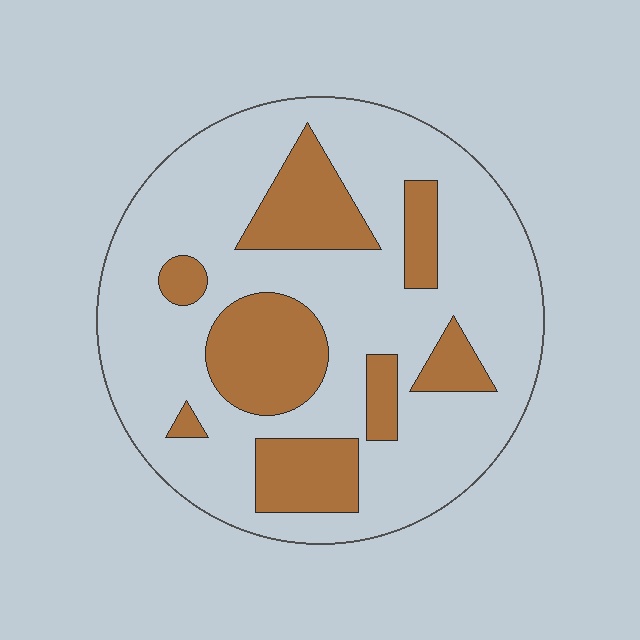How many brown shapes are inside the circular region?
8.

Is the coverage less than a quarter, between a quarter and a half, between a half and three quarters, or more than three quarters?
Between a quarter and a half.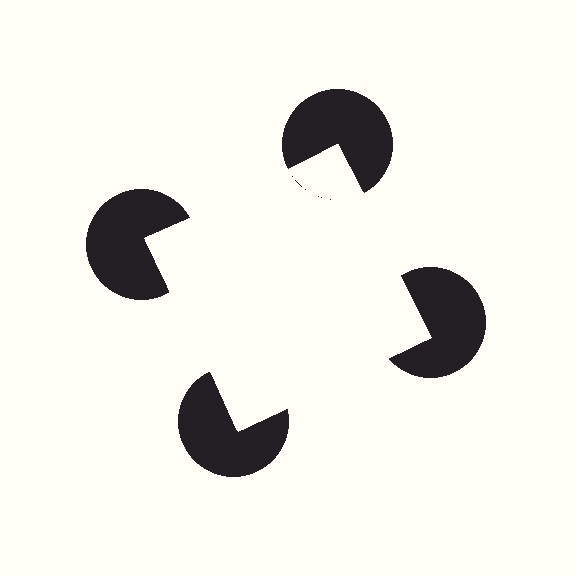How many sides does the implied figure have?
4 sides.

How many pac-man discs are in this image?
There are 4 — one at each vertex of the illusory square.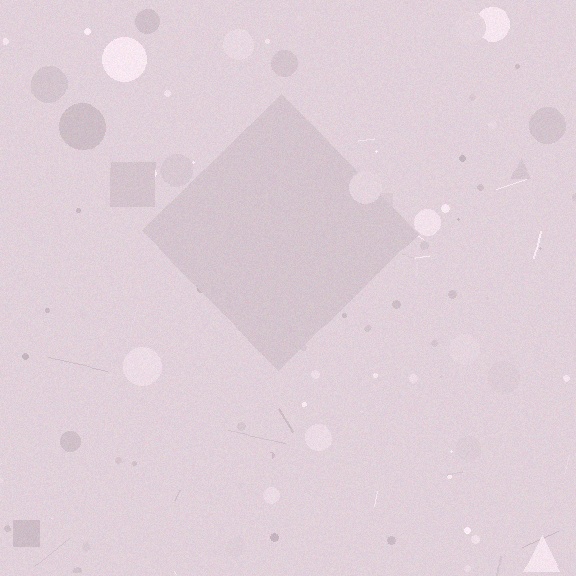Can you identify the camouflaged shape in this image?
The camouflaged shape is a diamond.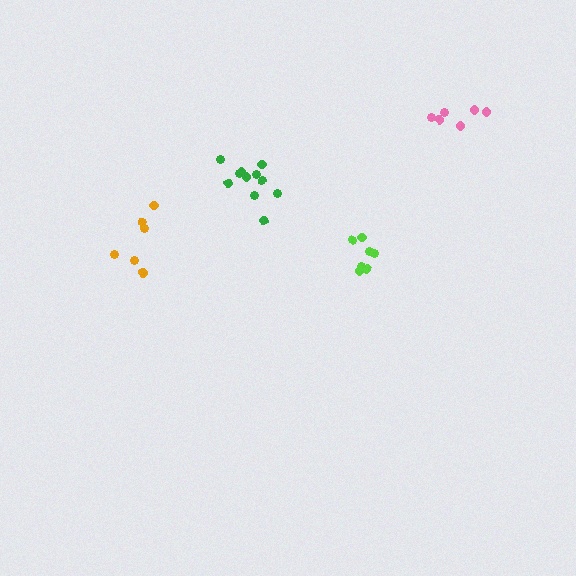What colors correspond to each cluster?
The clusters are colored: lime, pink, green, orange.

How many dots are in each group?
Group 1: 7 dots, Group 2: 6 dots, Group 3: 11 dots, Group 4: 6 dots (30 total).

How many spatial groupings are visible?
There are 4 spatial groupings.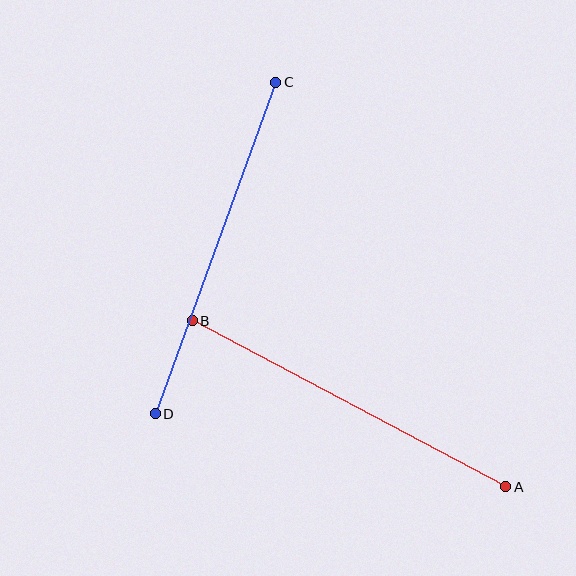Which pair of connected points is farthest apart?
Points A and B are farthest apart.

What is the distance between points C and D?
The distance is approximately 353 pixels.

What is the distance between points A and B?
The distance is approximately 355 pixels.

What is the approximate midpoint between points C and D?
The midpoint is at approximately (215, 248) pixels.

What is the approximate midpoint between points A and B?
The midpoint is at approximately (349, 404) pixels.